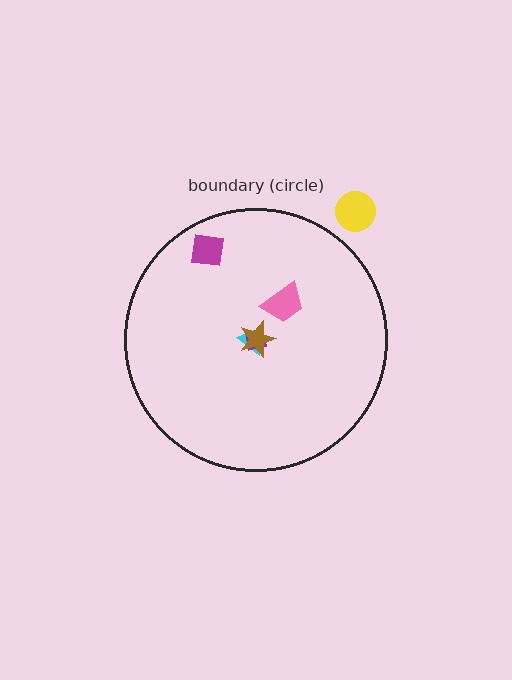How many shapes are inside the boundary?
5 inside, 1 outside.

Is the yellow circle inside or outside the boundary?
Outside.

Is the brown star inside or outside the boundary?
Inside.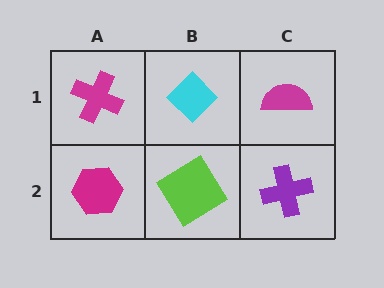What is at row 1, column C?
A magenta semicircle.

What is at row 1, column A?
A magenta cross.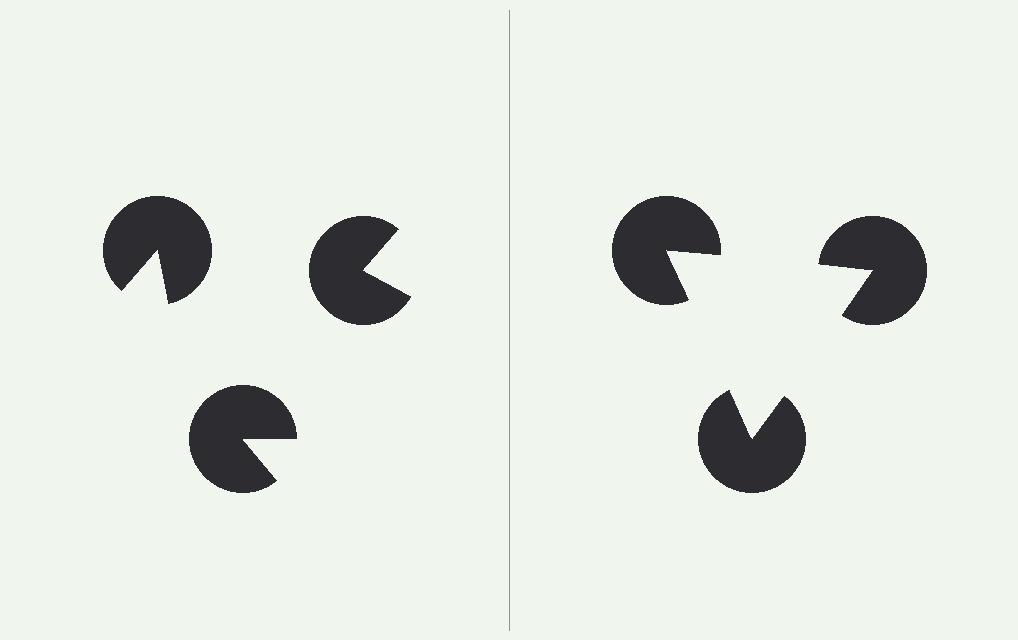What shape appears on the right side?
An illusory triangle.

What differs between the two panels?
The pac-man discs are positioned identically on both sides; only the wedge orientations differ. On the right they align to a triangle; on the left they are misaligned.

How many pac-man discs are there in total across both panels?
6 — 3 on each side.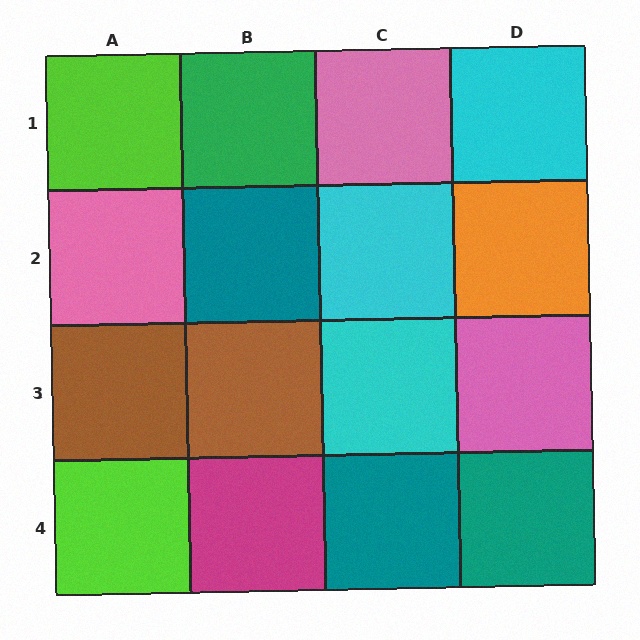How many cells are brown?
2 cells are brown.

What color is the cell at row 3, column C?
Cyan.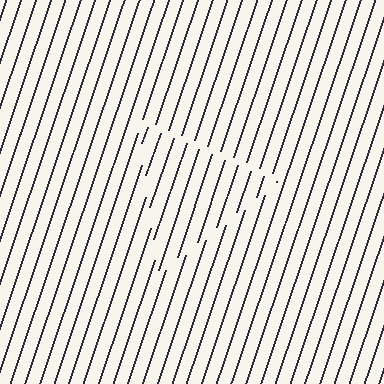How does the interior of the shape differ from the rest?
The interior of the shape contains the same grating, shifted by half a period — the contour is defined by the phase discontinuity where line-ends from the inner and outer gratings abut.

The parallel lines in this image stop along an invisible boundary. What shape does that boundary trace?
An illusory triangle. The interior of the shape contains the same grating, shifted by half a period — the contour is defined by the phase discontinuity where line-ends from the inner and outer gratings abut.